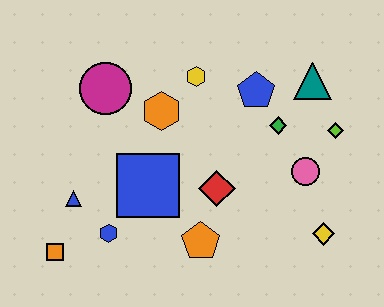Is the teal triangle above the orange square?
Yes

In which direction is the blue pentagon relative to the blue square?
The blue pentagon is to the right of the blue square.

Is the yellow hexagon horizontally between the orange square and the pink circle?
Yes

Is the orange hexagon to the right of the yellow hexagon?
No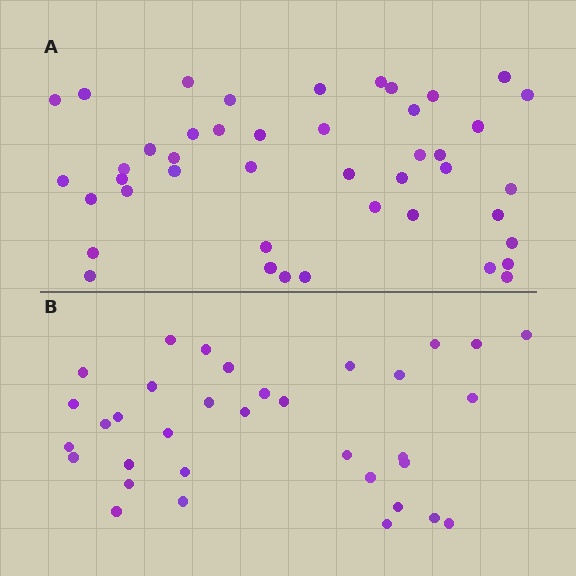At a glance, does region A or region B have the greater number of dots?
Region A (the top region) has more dots.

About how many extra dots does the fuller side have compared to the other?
Region A has roughly 10 or so more dots than region B.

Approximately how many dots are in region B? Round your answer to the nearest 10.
About 30 dots. (The exact count is 34, which rounds to 30.)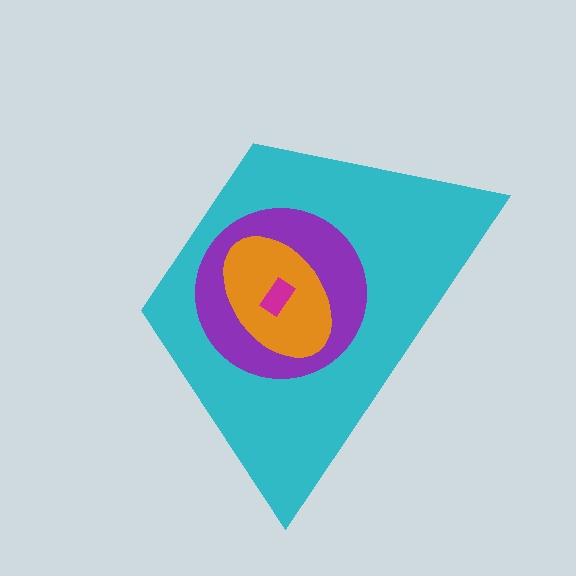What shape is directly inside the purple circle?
The orange ellipse.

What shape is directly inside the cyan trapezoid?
The purple circle.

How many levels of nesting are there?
4.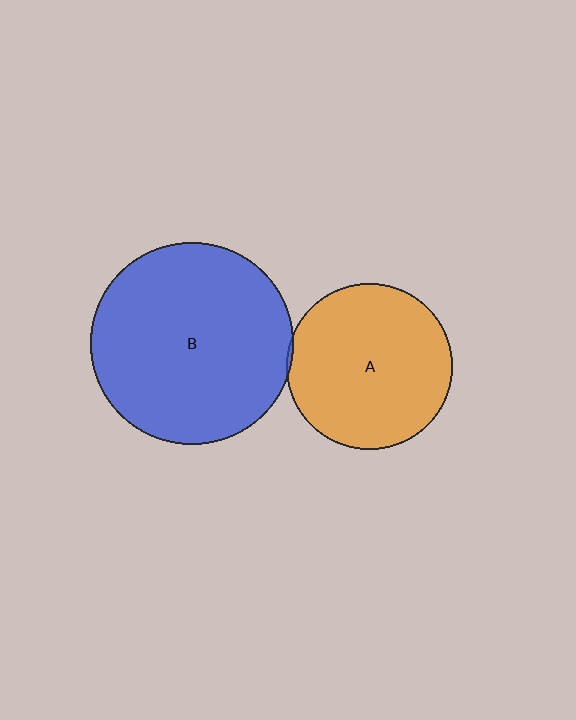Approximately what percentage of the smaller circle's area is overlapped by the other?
Approximately 5%.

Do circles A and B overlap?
Yes.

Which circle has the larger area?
Circle B (blue).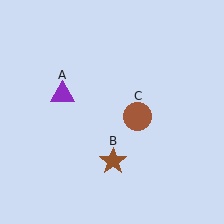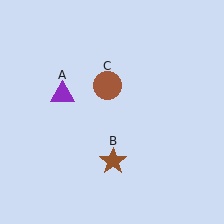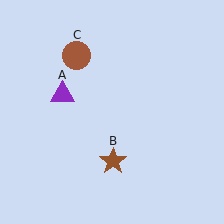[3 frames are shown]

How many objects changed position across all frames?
1 object changed position: brown circle (object C).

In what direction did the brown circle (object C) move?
The brown circle (object C) moved up and to the left.